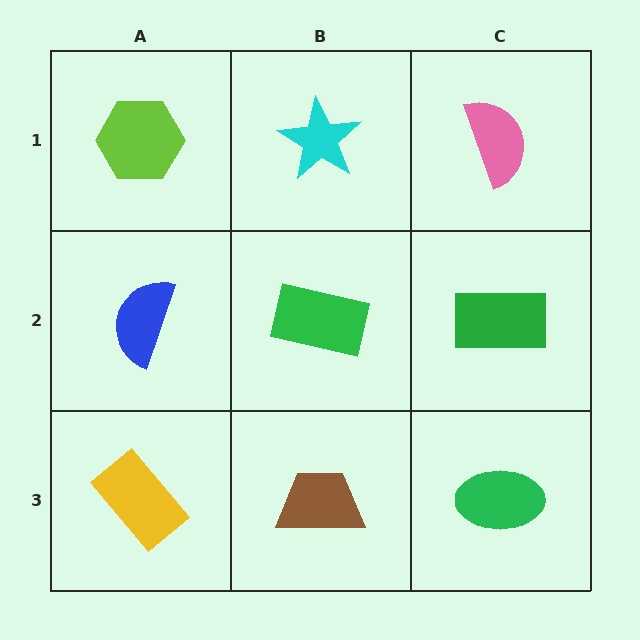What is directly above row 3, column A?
A blue semicircle.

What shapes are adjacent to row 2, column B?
A cyan star (row 1, column B), a brown trapezoid (row 3, column B), a blue semicircle (row 2, column A), a green rectangle (row 2, column C).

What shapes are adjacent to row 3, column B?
A green rectangle (row 2, column B), a yellow rectangle (row 3, column A), a green ellipse (row 3, column C).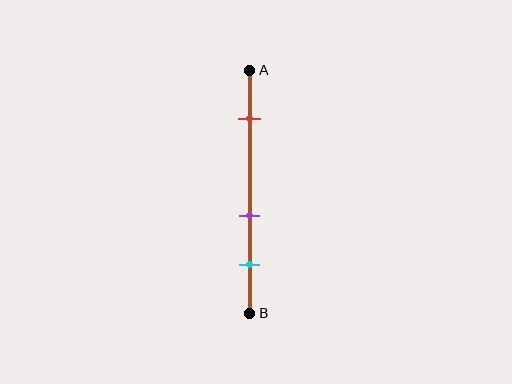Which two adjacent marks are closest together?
The purple and cyan marks are the closest adjacent pair.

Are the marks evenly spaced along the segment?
No, the marks are not evenly spaced.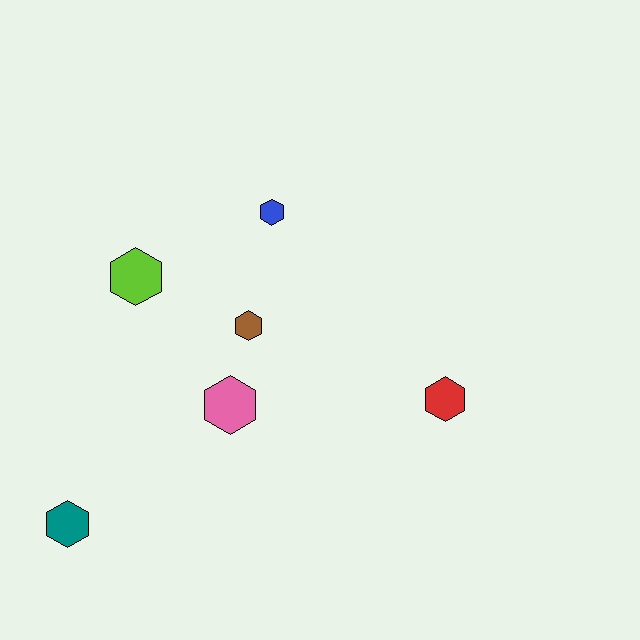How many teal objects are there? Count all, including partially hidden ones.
There is 1 teal object.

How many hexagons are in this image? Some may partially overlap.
There are 6 hexagons.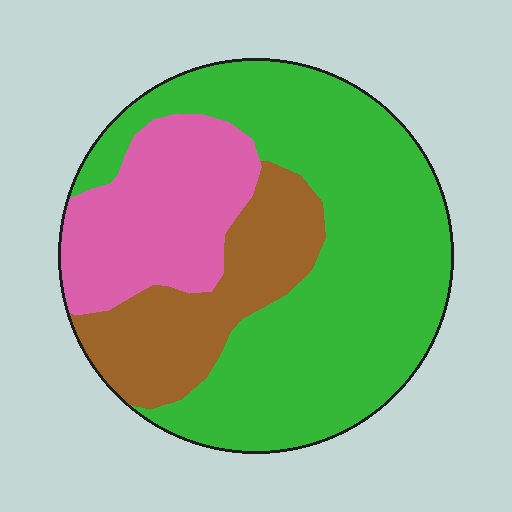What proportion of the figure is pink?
Pink takes up about one fifth (1/5) of the figure.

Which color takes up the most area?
Green, at roughly 60%.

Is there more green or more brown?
Green.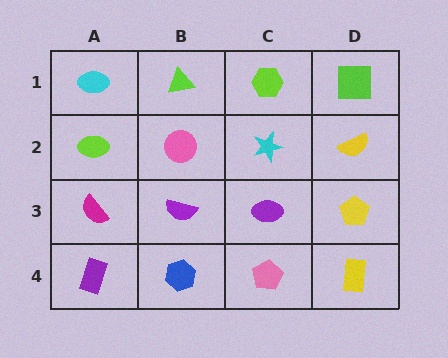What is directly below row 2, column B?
A purple semicircle.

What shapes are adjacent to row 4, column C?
A purple ellipse (row 3, column C), a blue hexagon (row 4, column B), a yellow rectangle (row 4, column D).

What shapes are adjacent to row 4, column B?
A purple semicircle (row 3, column B), a purple rectangle (row 4, column A), a pink pentagon (row 4, column C).